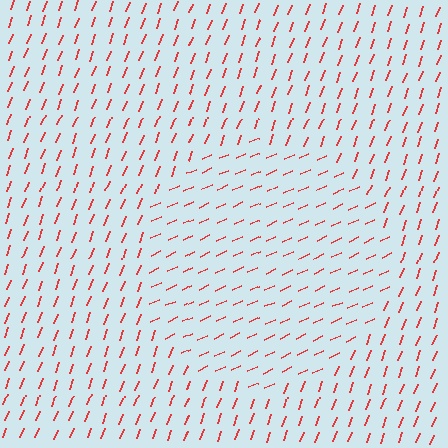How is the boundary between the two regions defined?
The boundary is defined purely by a change in line orientation (approximately 45 degrees difference). All lines are the same color and thickness.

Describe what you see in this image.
The image is filled with small red line segments. A circle region in the image has lines oriented differently from the surrounding lines, creating a visible texture boundary.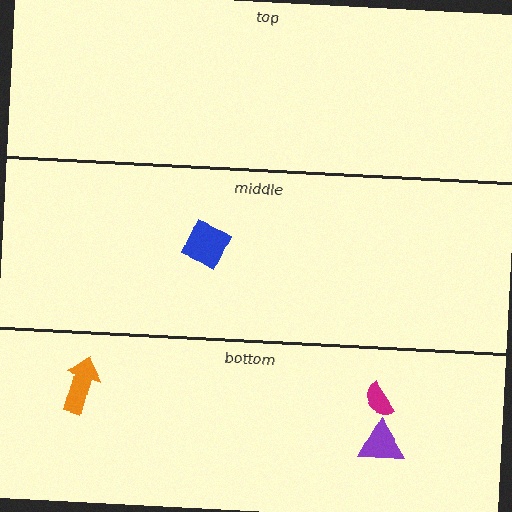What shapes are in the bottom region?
The magenta semicircle, the orange arrow, the purple triangle.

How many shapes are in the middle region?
1.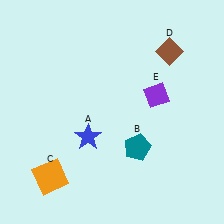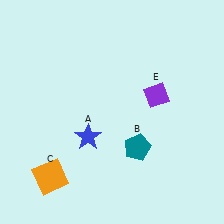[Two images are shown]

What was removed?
The brown diamond (D) was removed in Image 2.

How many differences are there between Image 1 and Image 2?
There is 1 difference between the two images.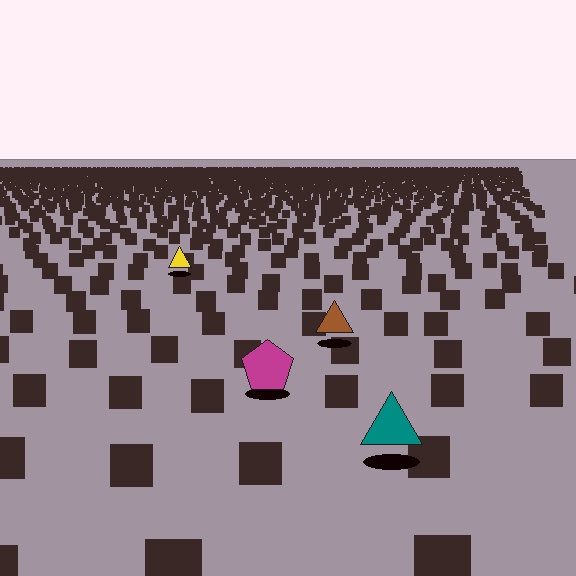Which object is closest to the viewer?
The teal triangle is closest. The texture marks near it are larger and more spread out.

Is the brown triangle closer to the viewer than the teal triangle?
No. The teal triangle is closer — you can tell from the texture gradient: the ground texture is coarser near it.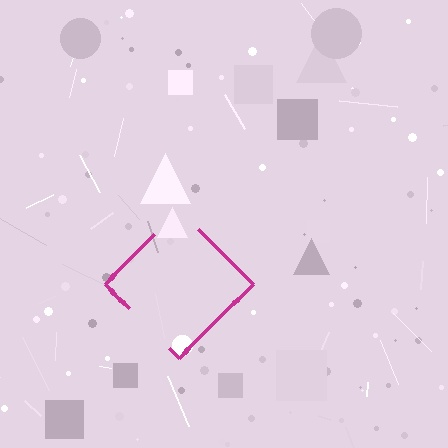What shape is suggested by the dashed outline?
The dashed outline suggests a diamond.